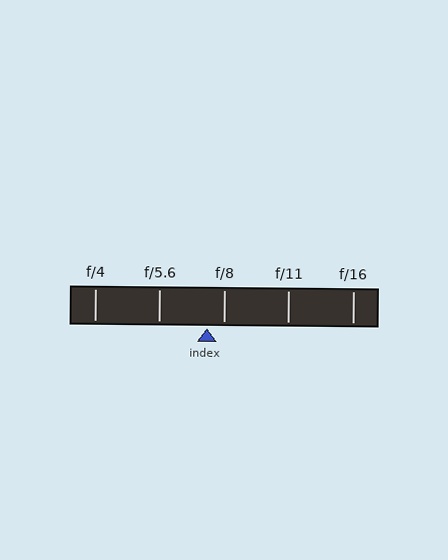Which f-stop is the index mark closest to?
The index mark is closest to f/8.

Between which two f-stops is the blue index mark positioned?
The index mark is between f/5.6 and f/8.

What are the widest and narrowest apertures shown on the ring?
The widest aperture shown is f/4 and the narrowest is f/16.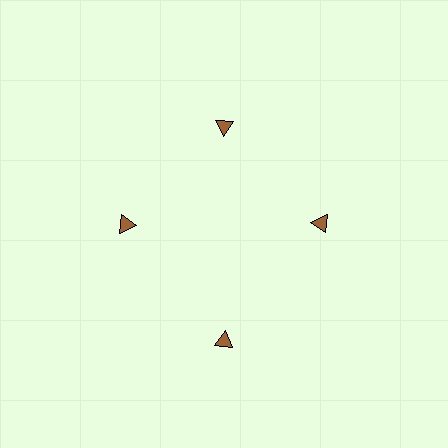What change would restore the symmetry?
The symmetry would be restored by moving it inward, back onto the ring so that all 4 triangles sit at equal angles and equal distance from the center.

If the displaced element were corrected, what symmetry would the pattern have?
It would have 4-fold rotational symmetry — the pattern would map onto itself every 90 degrees.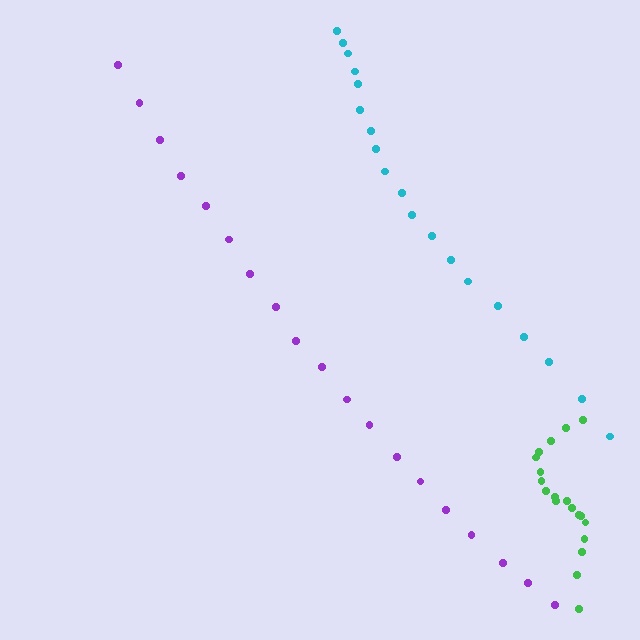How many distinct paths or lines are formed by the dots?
There are 3 distinct paths.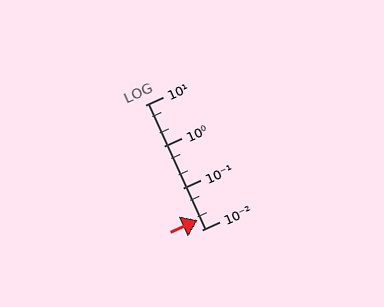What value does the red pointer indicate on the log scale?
The pointer indicates approximately 0.017.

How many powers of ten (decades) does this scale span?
The scale spans 3 decades, from 0.01 to 10.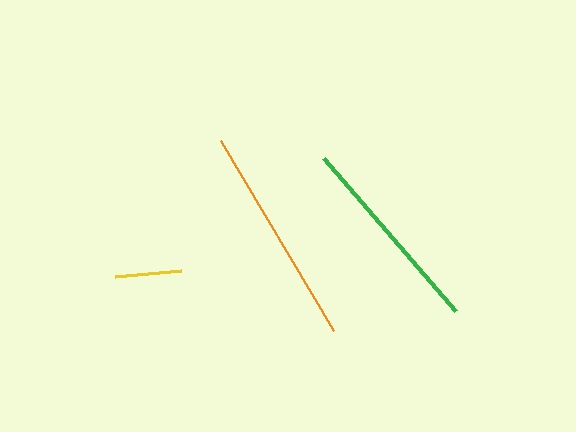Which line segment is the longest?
The orange line is the longest at approximately 220 pixels.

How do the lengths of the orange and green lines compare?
The orange and green lines are approximately the same length.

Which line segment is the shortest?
The yellow line is the shortest at approximately 66 pixels.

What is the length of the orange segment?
The orange segment is approximately 220 pixels long.